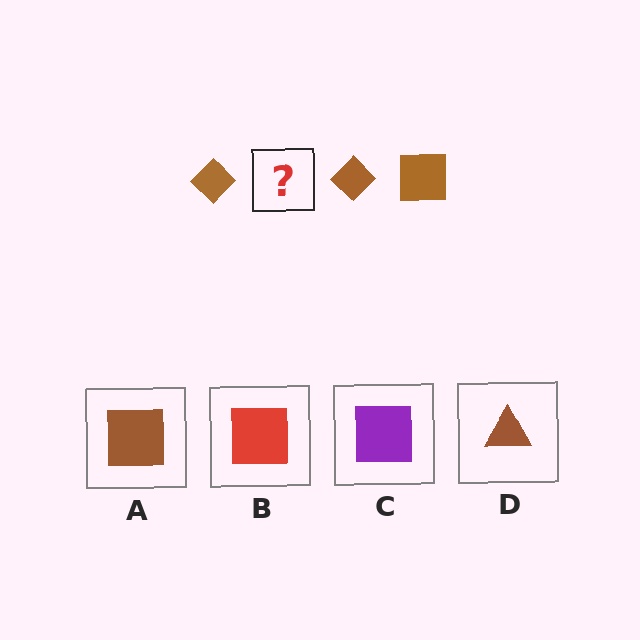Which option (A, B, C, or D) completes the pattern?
A.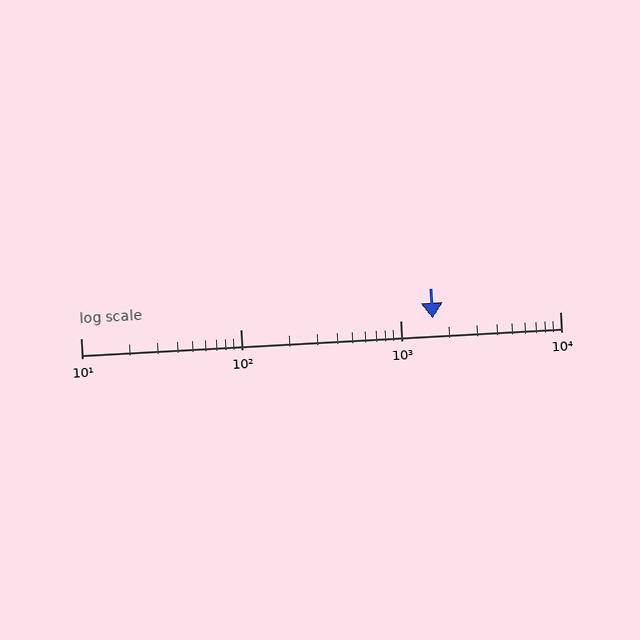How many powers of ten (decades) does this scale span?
The scale spans 3 decades, from 10 to 10000.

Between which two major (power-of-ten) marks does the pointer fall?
The pointer is between 1000 and 10000.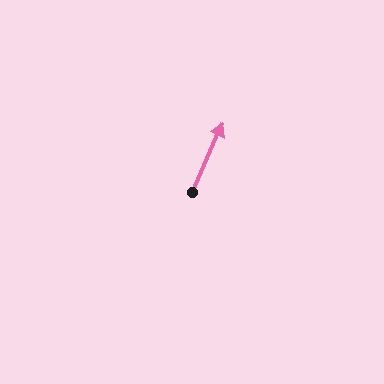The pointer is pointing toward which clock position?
Roughly 1 o'clock.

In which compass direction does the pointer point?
Northeast.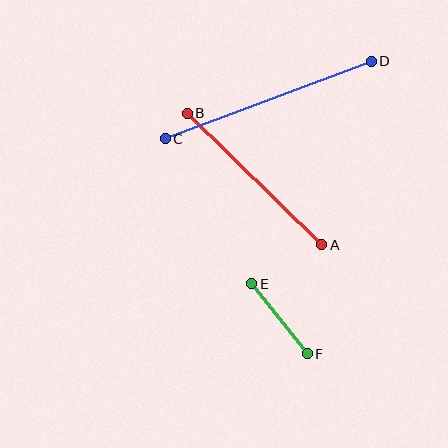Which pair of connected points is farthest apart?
Points C and D are farthest apart.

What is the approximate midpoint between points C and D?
The midpoint is at approximately (268, 100) pixels.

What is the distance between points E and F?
The distance is approximately 90 pixels.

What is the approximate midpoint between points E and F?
The midpoint is at approximately (279, 319) pixels.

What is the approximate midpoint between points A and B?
The midpoint is at approximately (255, 179) pixels.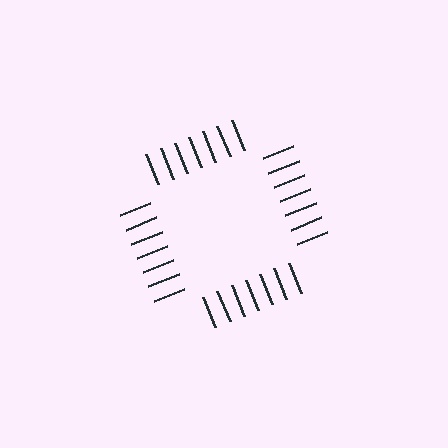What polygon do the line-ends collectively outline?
An illusory square — the line segments terminate on its edges but no continuous stroke is drawn.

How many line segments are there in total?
28 — 7 along each of the 4 edges.